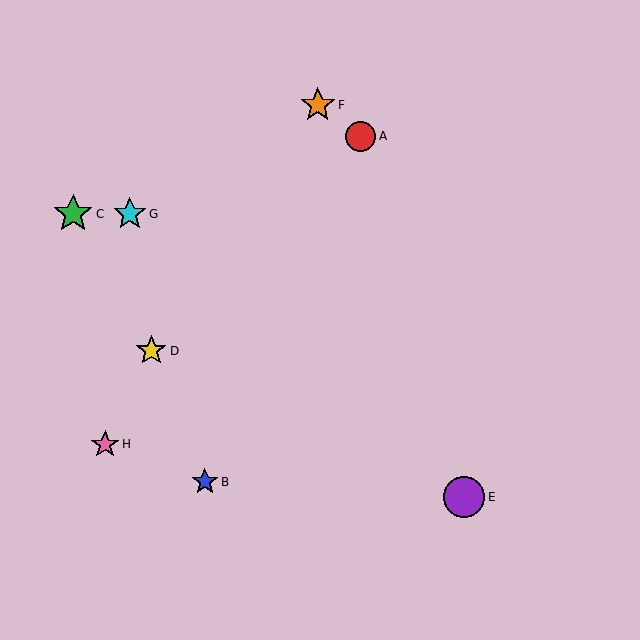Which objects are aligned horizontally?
Objects C, G are aligned horizontally.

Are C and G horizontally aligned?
Yes, both are at y≈214.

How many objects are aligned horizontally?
2 objects (C, G) are aligned horizontally.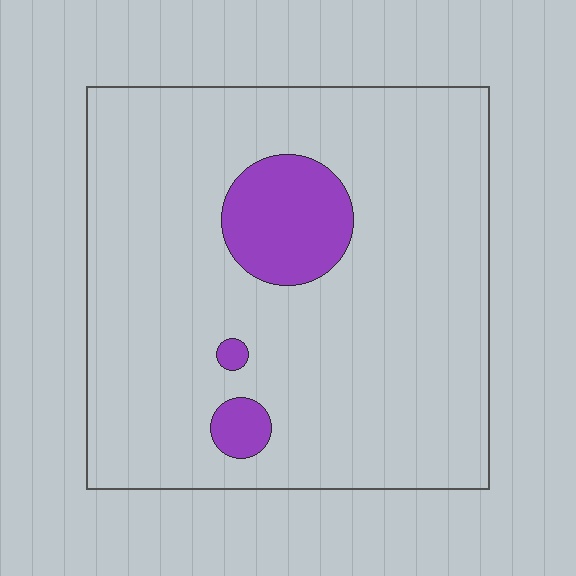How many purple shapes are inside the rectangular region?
3.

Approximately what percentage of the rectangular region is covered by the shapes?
Approximately 10%.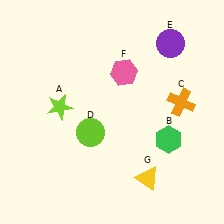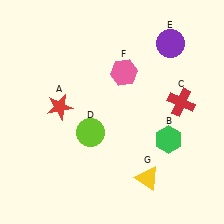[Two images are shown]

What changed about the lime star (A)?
In Image 1, A is lime. In Image 2, it changed to red.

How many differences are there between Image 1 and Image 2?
There are 2 differences between the two images.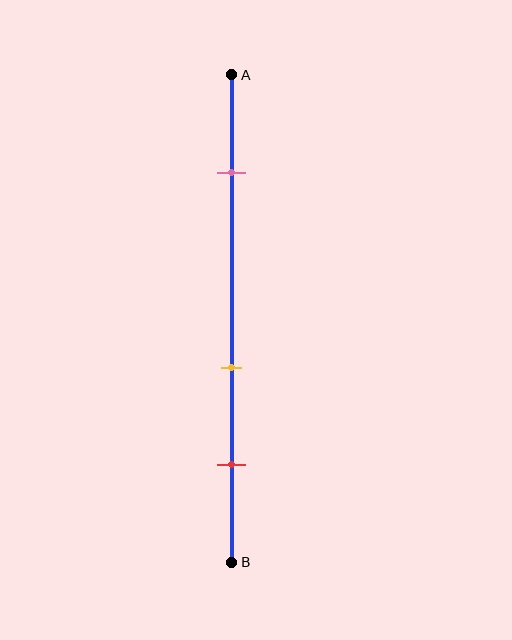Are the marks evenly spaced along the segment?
No, the marks are not evenly spaced.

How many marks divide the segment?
There are 3 marks dividing the segment.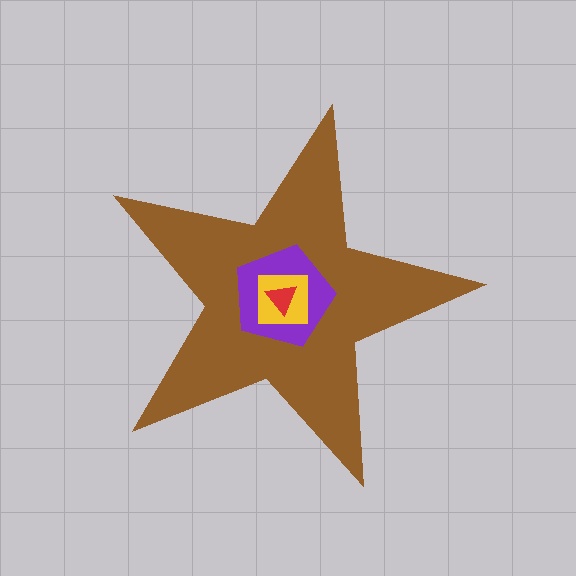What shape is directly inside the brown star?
The purple pentagon.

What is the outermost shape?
The brown star.